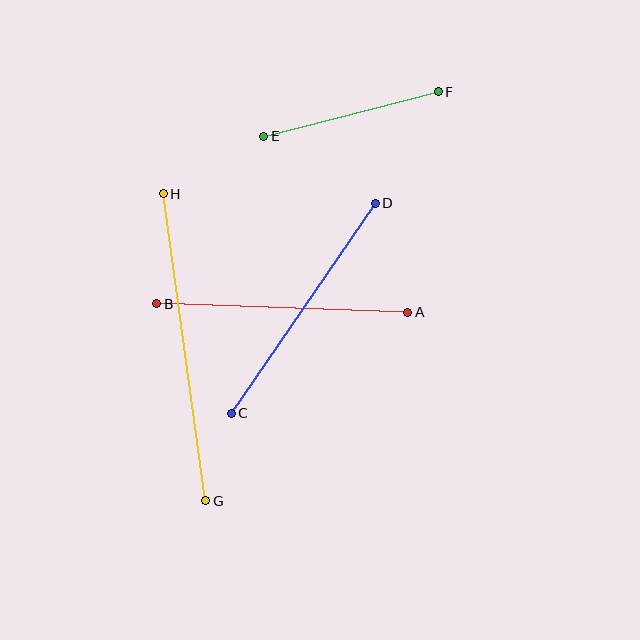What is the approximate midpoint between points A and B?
The midpoint is at approximately (282, 308) pixels.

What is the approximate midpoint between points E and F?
The midpoint is at approximately (351, 114) pixels.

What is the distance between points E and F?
The distance is approximately 180 pixels.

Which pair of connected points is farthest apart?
Points G and H are farthest apart.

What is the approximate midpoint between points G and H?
The midpoint is at approximately (185, 347) pixels.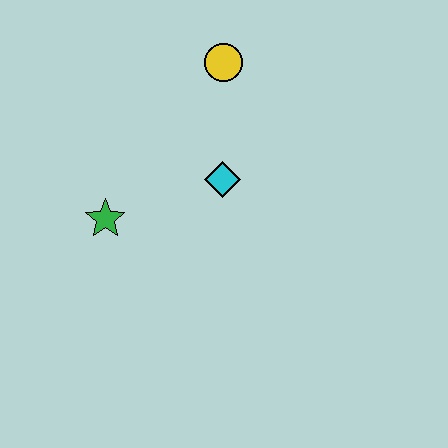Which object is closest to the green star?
The cyan diamond is closest to the green star.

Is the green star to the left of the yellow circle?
Yes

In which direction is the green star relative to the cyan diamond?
The green star is to the left of the cyan diamond.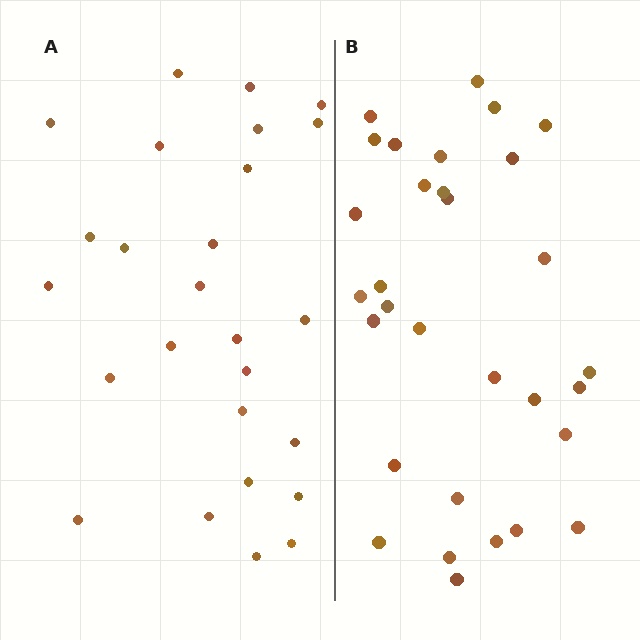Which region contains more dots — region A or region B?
Region B (the right region) has more dots.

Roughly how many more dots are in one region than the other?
Region B has about 5 more dots than region A.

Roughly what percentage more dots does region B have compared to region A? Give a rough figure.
About 20% more.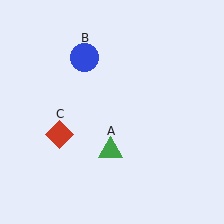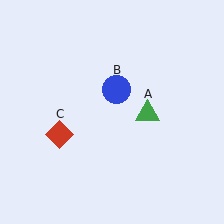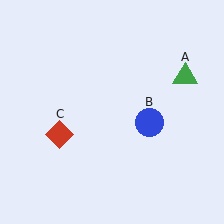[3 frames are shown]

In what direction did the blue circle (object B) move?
The blue circle (object B) moved down and to the right.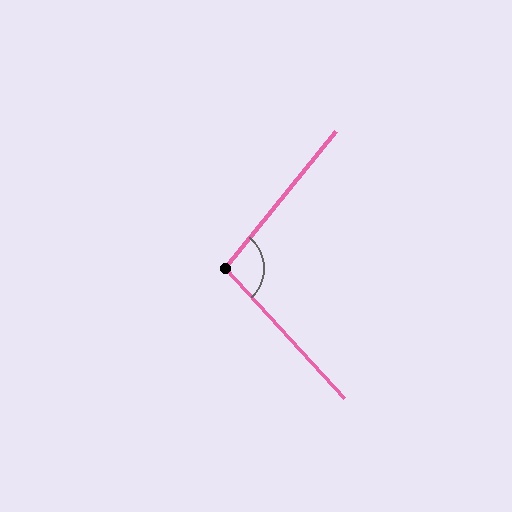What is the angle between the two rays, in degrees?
Approximately 98 degrees.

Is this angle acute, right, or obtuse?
It is obtuse.